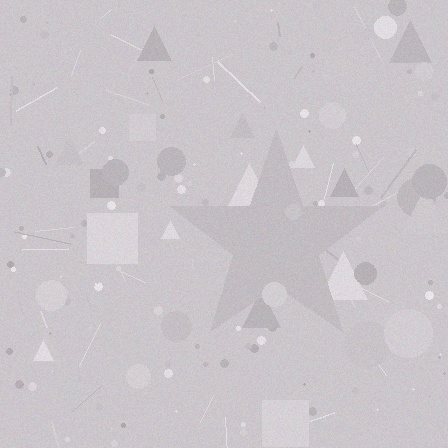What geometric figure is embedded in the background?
A star is embedded in the background.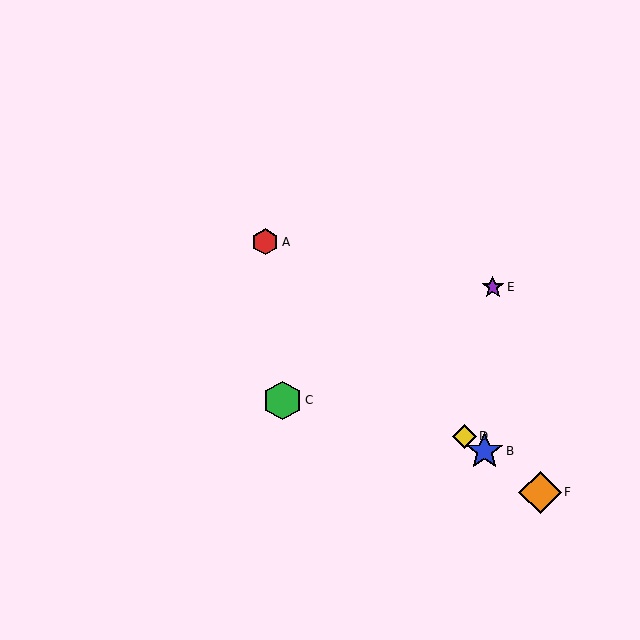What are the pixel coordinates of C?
Object C is at (282, 400).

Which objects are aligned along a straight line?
Objects B, D, F are aligned along a straight line.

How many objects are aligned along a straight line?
3 objects (B, D, F) are aligned along a straight line.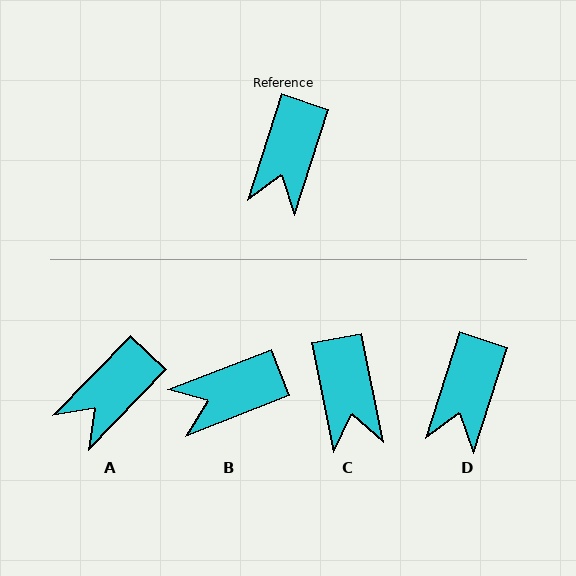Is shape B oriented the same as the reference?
No, it is off by about 51 degrees.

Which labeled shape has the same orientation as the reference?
D.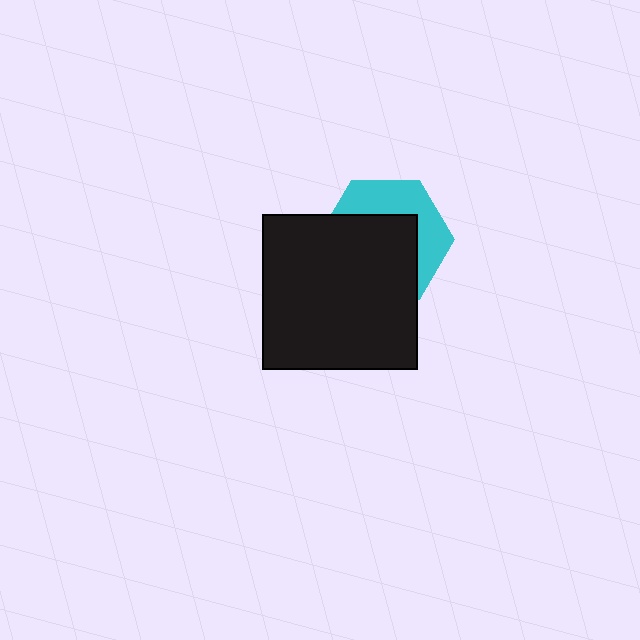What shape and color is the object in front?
The object in front is a black square.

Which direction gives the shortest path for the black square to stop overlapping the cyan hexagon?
Moving down gives the shortest separation.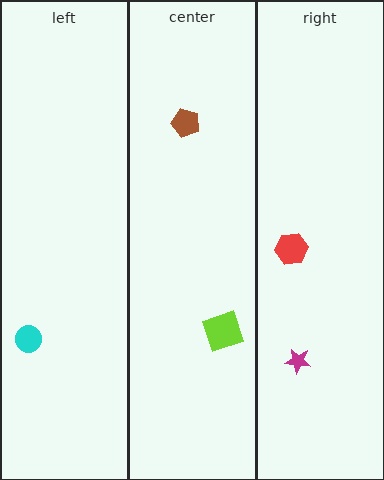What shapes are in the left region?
The cyan circle.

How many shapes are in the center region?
2.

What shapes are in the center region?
The brown pentagon, the lime square.